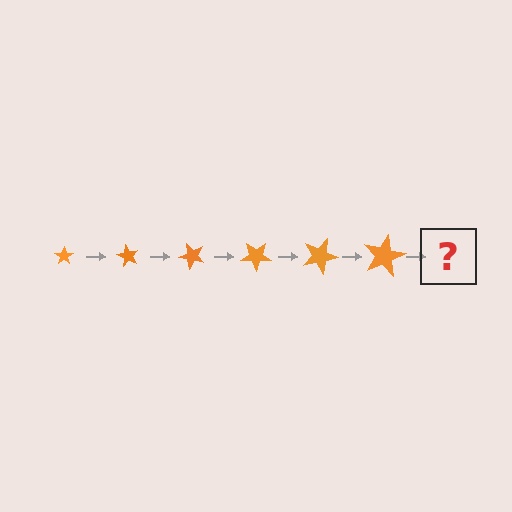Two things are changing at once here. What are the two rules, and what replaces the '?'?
The two rules are that the star grows larger each step and it rotates 60 degrees each step. The '?' should be a star, larger than the previous one and rotated 360 degrees from the start.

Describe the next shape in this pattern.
It should be a star, larger than the previous one and rotated 360 degrees from the start.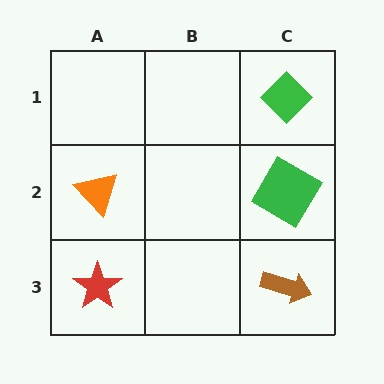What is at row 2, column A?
An orange triangle.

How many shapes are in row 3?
2 shapes.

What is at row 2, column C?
A green diamond.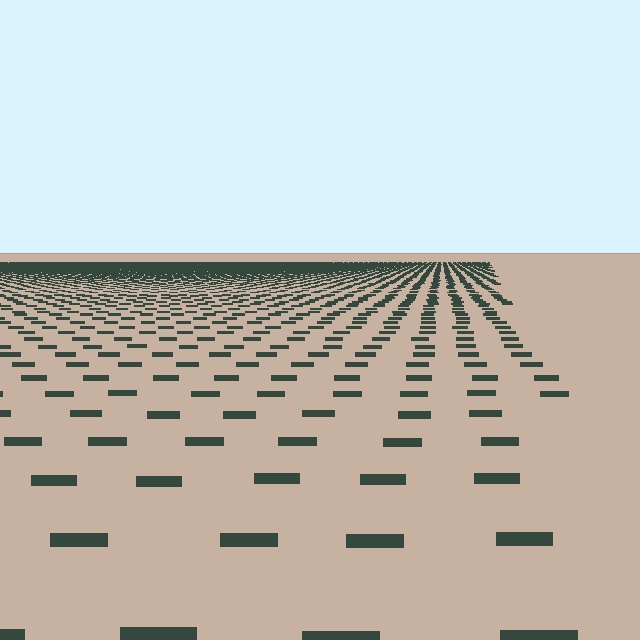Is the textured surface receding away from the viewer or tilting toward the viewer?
The surface is receding away from the viewer. Texture elements get smaller and denser toward the top.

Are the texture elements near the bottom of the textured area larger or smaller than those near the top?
Larger. Near the bottom, elements are closer to the viewer and appear at a bigger on-screen size.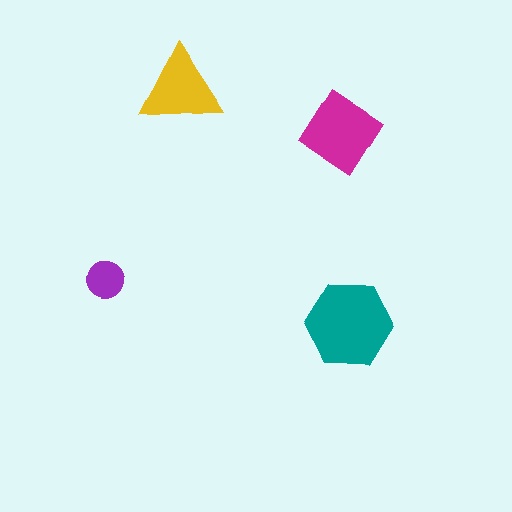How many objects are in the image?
There are 4 objects in the image.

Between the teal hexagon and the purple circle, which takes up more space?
The teal hexagon.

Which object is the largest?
The teal hexagon.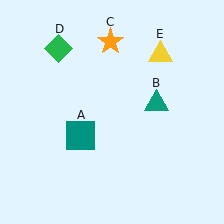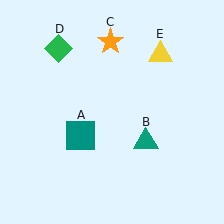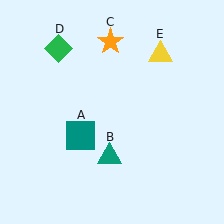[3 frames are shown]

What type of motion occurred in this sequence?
The teal triangle (object B) rotated clockwise around the center of the scene.